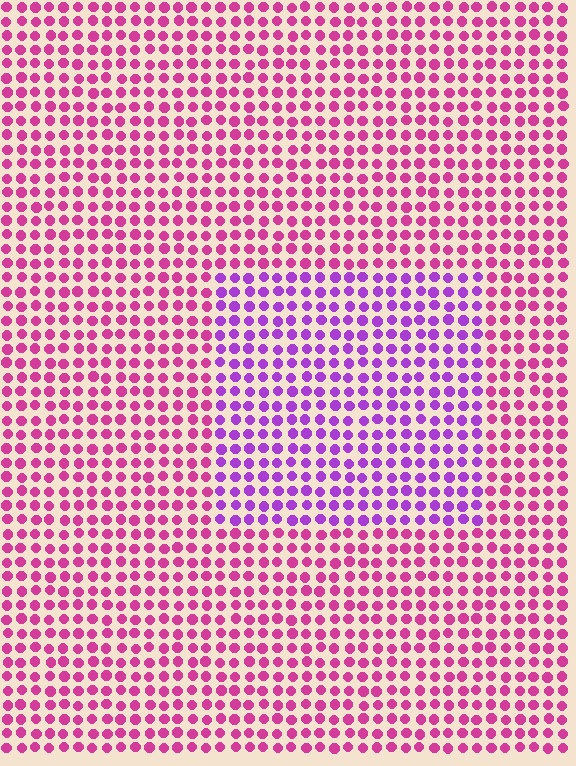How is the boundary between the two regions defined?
The boundary is defined purely by a slight shift in hue (about 40 degrees). Spacing, size, and orientation are identical on both sides.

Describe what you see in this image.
The image is filled with small magenta elements in a uniform arrangement. A rectangle-shaped region is visible where the elements are tinted to a slightly different hue, forming a subtle color boundary.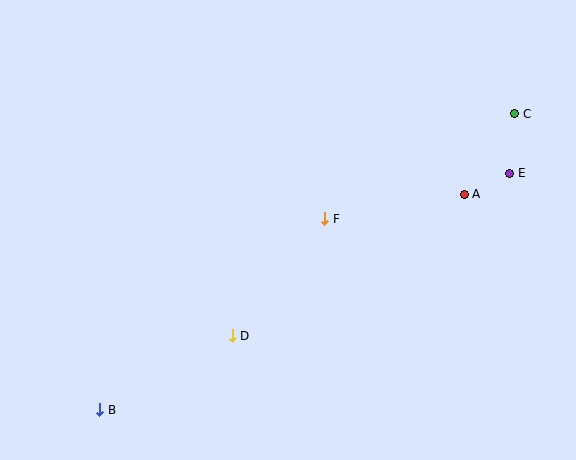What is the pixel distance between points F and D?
The distance between F and D is 149 pixels.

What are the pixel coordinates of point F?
Point F is at (325, 219).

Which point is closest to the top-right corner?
Point C is closest to the top-right corner.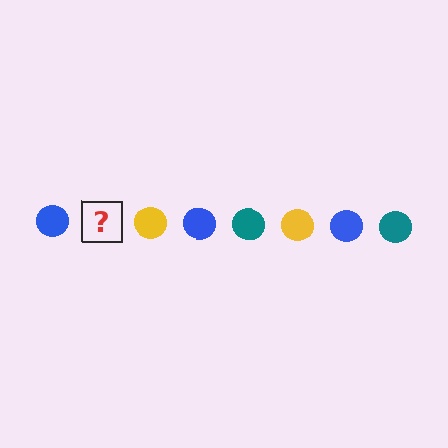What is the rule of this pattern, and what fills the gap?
The rule is that the pattern cycles through blue, teal, yellow circles. The gap should be filled with a teal circle.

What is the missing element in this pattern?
The missing element is a teal circle.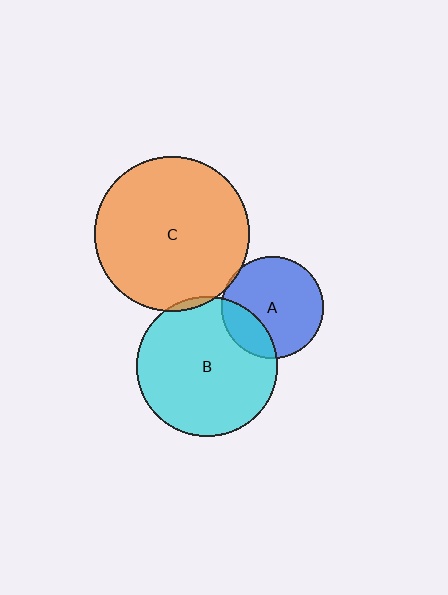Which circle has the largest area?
Circle C (orange).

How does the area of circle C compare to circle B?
Approximately 1.2 times.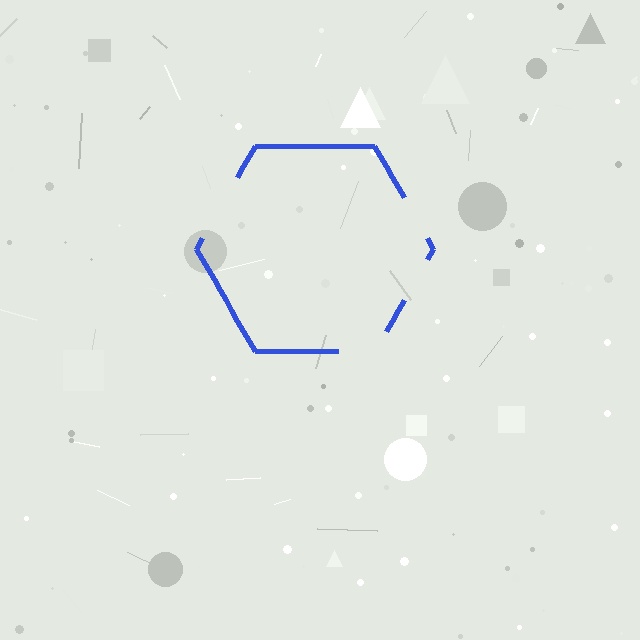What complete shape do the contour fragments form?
The contour fragments form a hexagon.